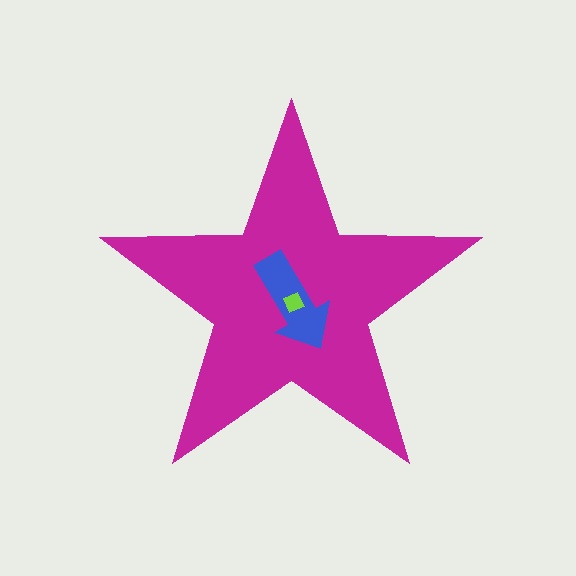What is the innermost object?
The lime diamond.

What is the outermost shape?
The magenta star.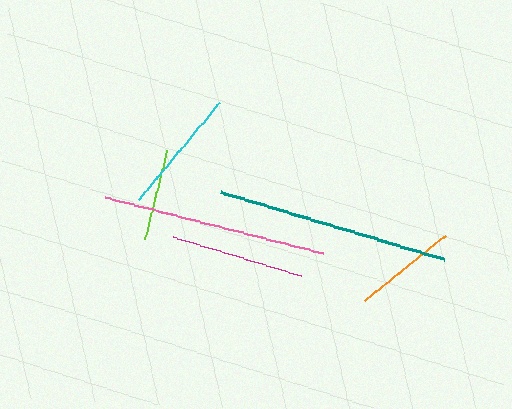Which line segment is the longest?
The teal line is the longest at approximately 233 pixels.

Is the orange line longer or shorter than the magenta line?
The magenta line is longer than the orange line.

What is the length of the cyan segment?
The cyan segment is approximately 126 pixels long.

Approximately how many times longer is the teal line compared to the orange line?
The teal line is approximately 2.2 times the length of the orange line.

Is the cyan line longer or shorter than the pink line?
The pink line is longer than the cyan line.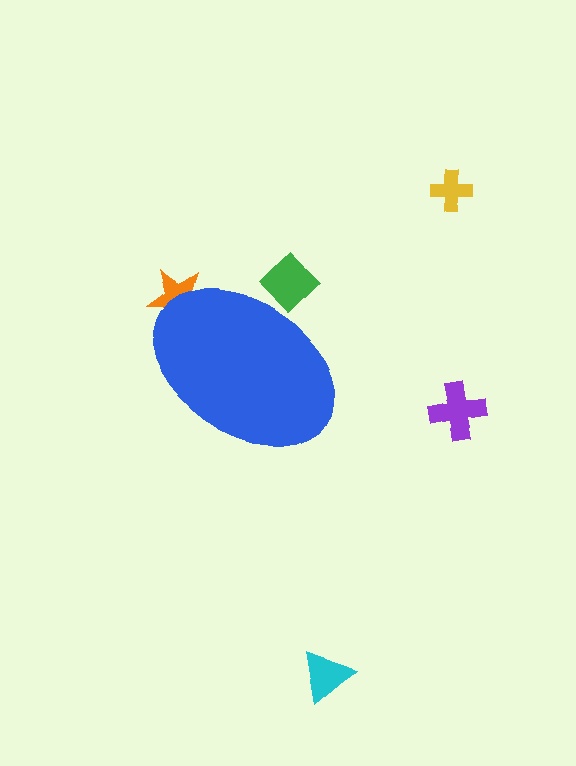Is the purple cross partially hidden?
No, the purple cross is fully visible.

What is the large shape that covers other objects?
A blue ellipse.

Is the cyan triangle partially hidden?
No, the cyan triangle is fully visible.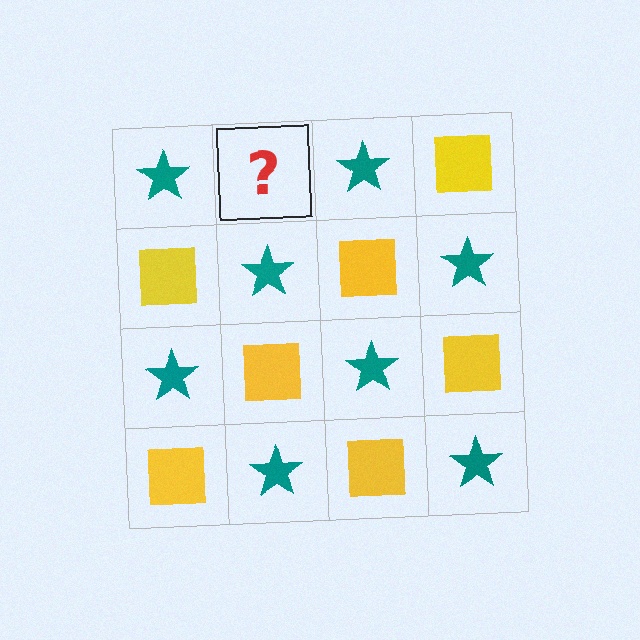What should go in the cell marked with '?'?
The missing cell should contain a yellow square.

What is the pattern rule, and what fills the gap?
The rule is that it alternates teal star and yellow square in a checkerboard pattern. The gap should be filled with a yellow square.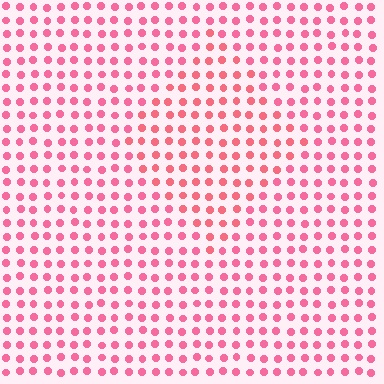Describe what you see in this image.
The image is filled with small pink elements in a uniform arrangement. A diamond-shaped region is visible where the elements are tinted to a slightly different hue, forming a subtle color boundary.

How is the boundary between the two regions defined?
The boundary is defined purely by a slight shift in hue (about 14 degrees). Spacing, size, and orientation are identical on both sides.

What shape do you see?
I see a diamond.